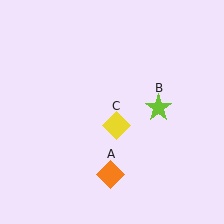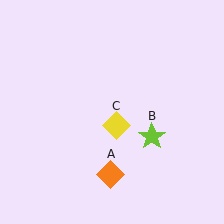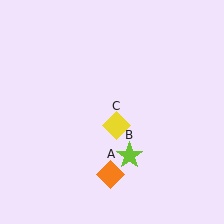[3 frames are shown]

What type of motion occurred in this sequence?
The lime star (object B) rotated clockwise around the center of the scene.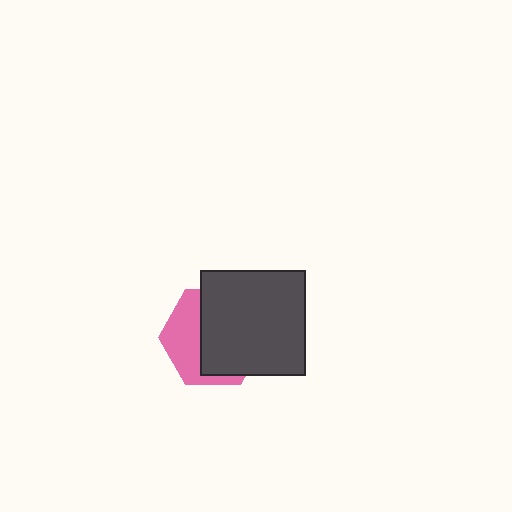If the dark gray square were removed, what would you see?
You would see the complete pink hexagon.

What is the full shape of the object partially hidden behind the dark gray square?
The partially hidden object is a pink hexagon.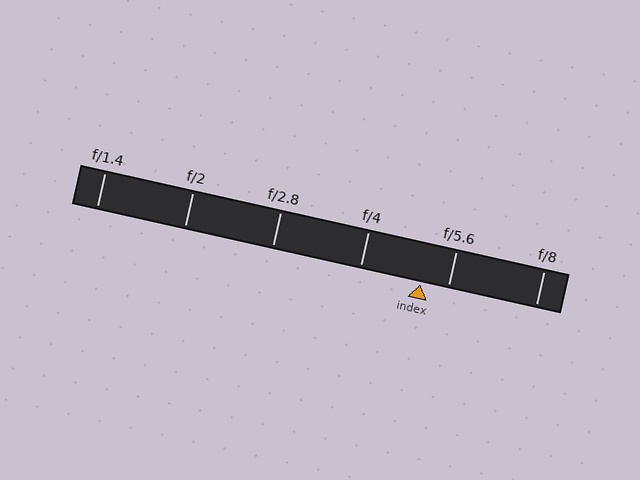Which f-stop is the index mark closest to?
The index mark is closest to f/5.6.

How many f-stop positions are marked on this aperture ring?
There are 6 f-stop positions marked.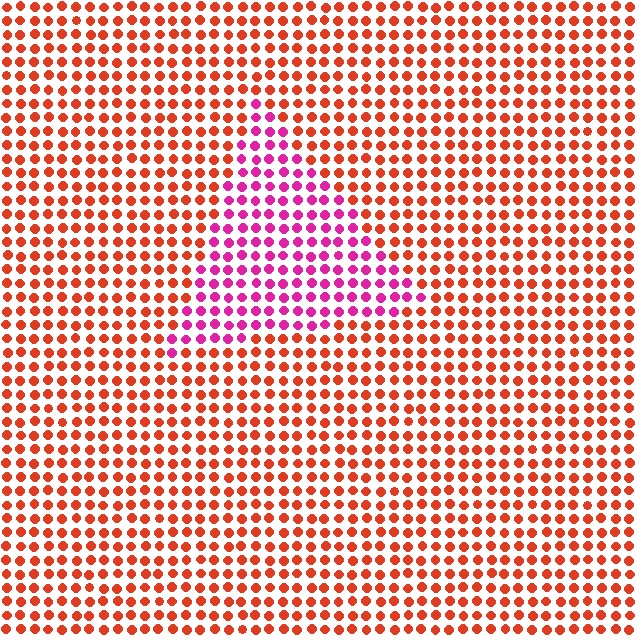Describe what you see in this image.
The image is filled with small red elements in a uniform arrangement. A triangle-shaped region is visible where the elements are tinted to a slightly different hue, forming a subtle color boundary.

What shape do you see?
I see a triangle.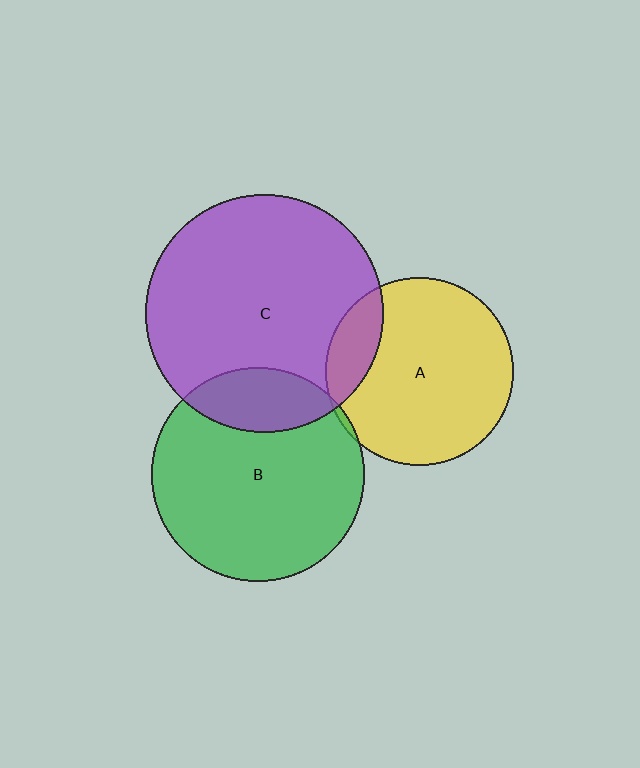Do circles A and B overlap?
Yes.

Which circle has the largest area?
Circle C (purple).